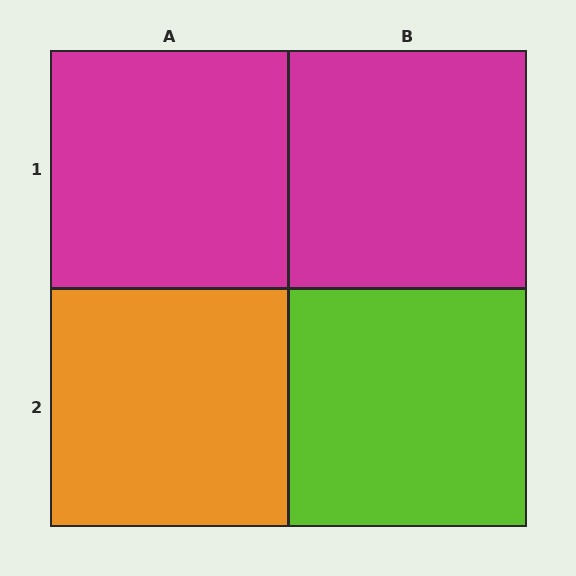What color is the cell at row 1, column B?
Magenta.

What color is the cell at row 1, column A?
Magenta.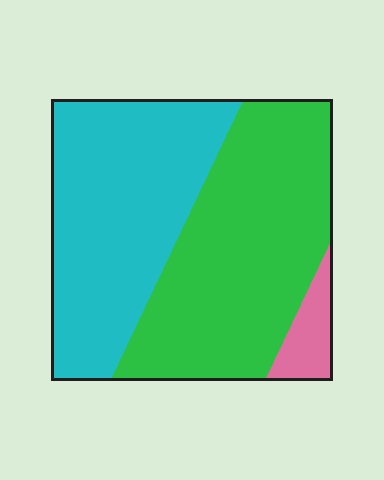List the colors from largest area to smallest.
From largest to smallest: green, cyan, pink.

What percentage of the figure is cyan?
Cyan covers about 45% of the figure.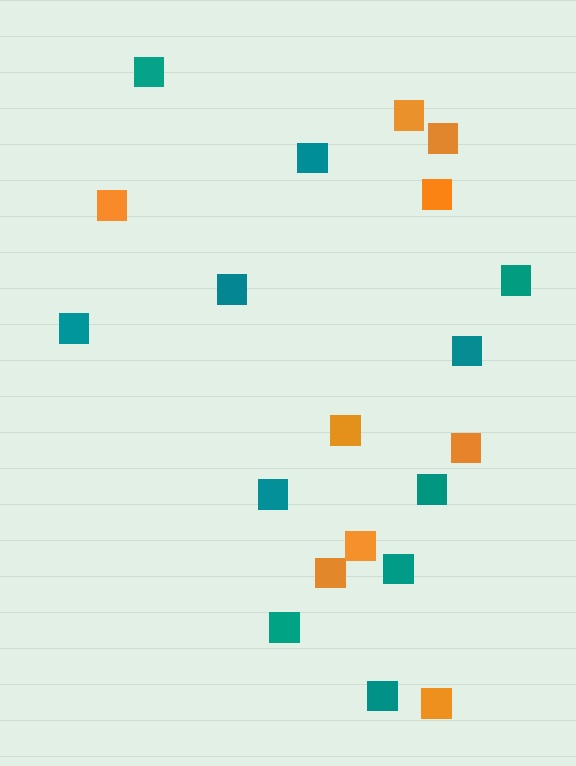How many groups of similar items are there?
There are 2 groups: one group of teal squares (11) and one group of orange squares (9).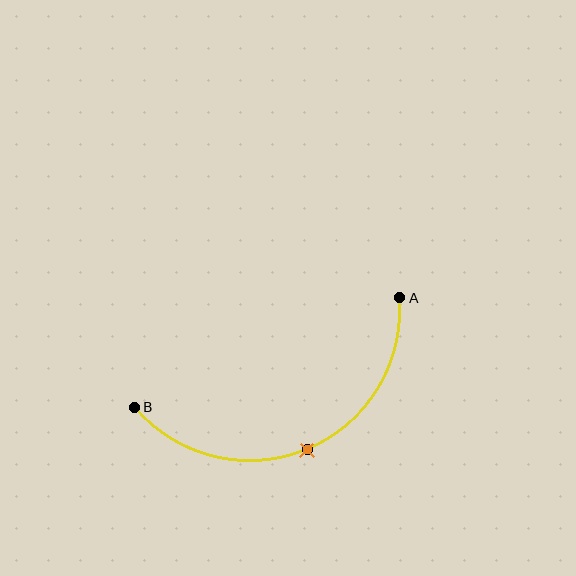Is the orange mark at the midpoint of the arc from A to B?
Yes. The orange mark lies on the arc at equal arc-length from both A and B — it is the arc midpoint.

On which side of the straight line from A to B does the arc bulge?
The arc bulges below the straight line connecting A and B.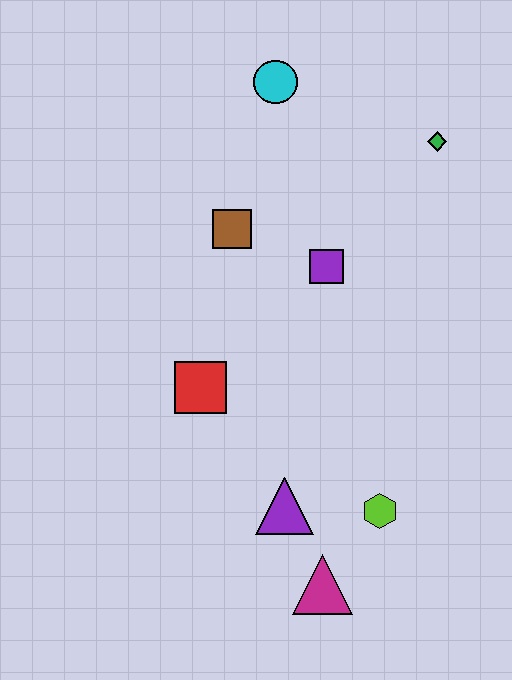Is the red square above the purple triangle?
Yes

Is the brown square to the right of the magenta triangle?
No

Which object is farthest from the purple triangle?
The cyan circle is farthest from the purple triangle.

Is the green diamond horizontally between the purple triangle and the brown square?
No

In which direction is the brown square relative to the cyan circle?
The brown square is below the cyan circle.